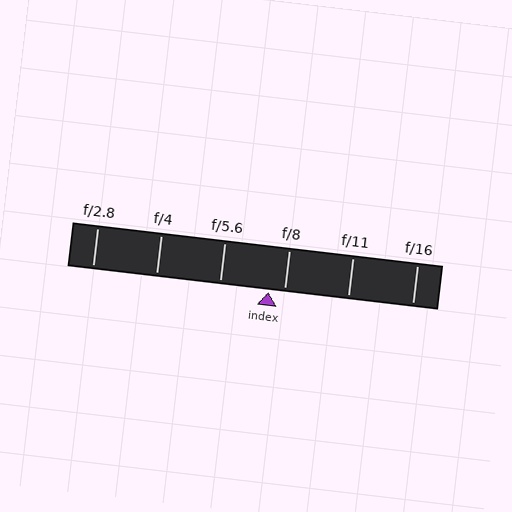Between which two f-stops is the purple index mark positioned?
The index mark is between f/5.6 and f/8.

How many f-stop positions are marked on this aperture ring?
There are 6 f-stop positions marked.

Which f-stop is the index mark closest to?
The index mark is closest to f/8.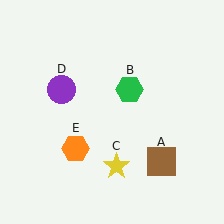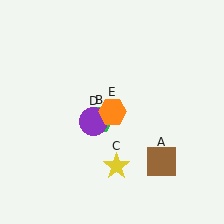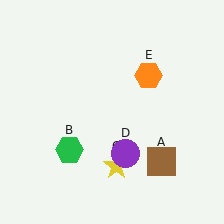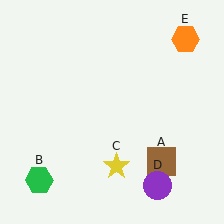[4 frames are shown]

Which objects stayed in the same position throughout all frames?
Brown square (object A) and yellow star (object C) remained stationary.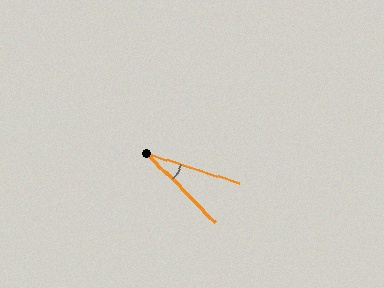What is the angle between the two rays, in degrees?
Approximately 27 degrees.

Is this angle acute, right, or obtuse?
It is acute.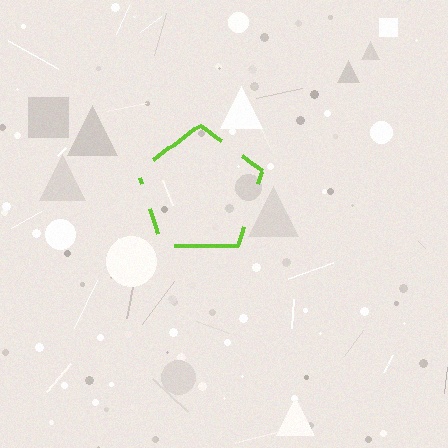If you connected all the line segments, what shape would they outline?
They would outline a pentagon.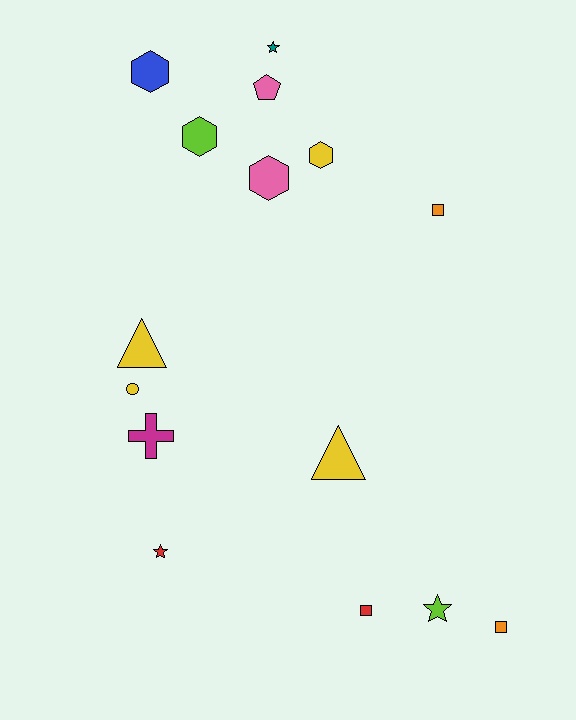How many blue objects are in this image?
There is 1 blue object.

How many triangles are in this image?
There are 2 triangles.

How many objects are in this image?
There are 15 objects.